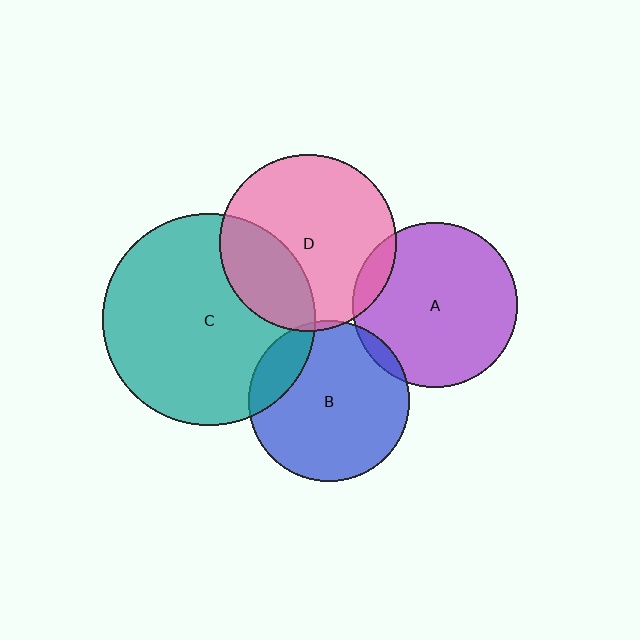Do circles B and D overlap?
Yes.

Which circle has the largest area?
Circle C (teal).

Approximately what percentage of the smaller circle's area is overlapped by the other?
Approximately 5%.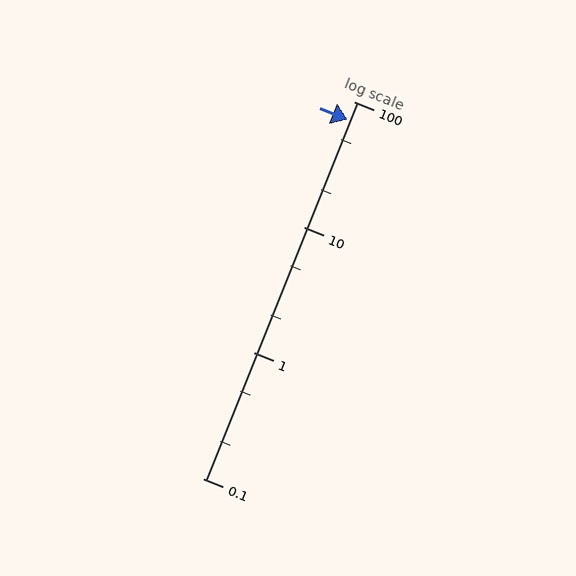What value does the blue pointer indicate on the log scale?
The pointer indicates approximately 72.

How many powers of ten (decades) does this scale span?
The scale spans 3 decades, from 0.1 to 100.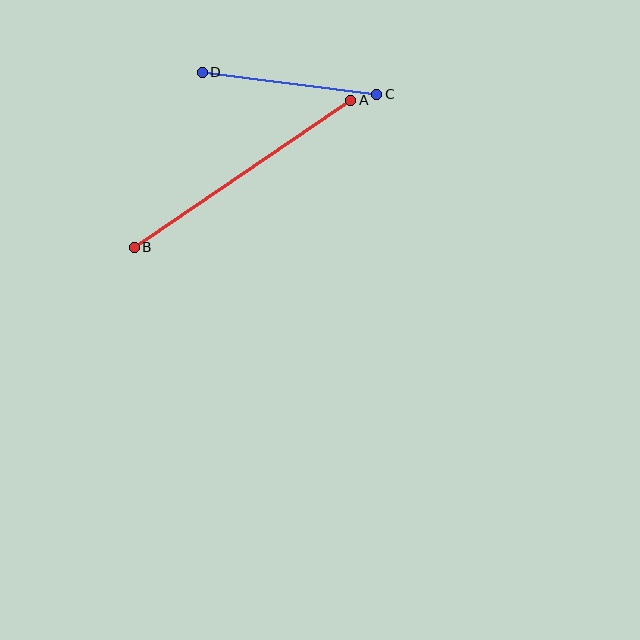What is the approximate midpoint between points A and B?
The midpoint is at approximately (243, 174) pixels.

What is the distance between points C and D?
The distance is approximately 176 pixels.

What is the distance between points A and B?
The distance is approximately 262 pixels.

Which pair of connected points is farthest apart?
Points A and B are farthest apart.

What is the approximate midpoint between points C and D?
The midpoint is at approximately (290, 83) pixels.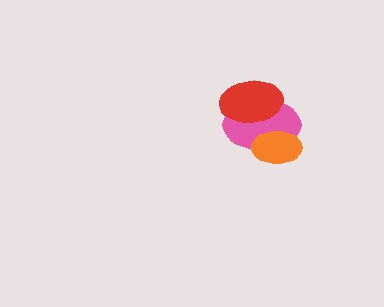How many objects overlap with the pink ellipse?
2 objects overlap with the pink ellipse.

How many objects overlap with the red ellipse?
1 object overlaps with the red ellipse.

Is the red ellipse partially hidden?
No, no other shape covers it.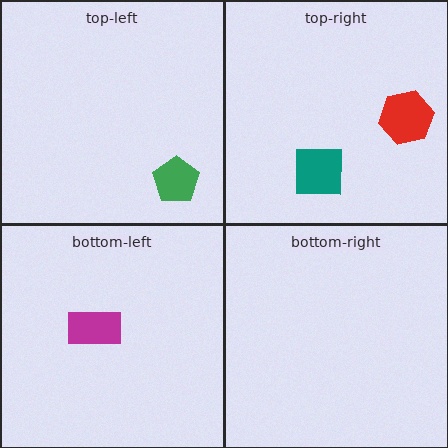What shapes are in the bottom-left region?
The magenta rectangle.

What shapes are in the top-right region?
The red hexagon, the teal square.